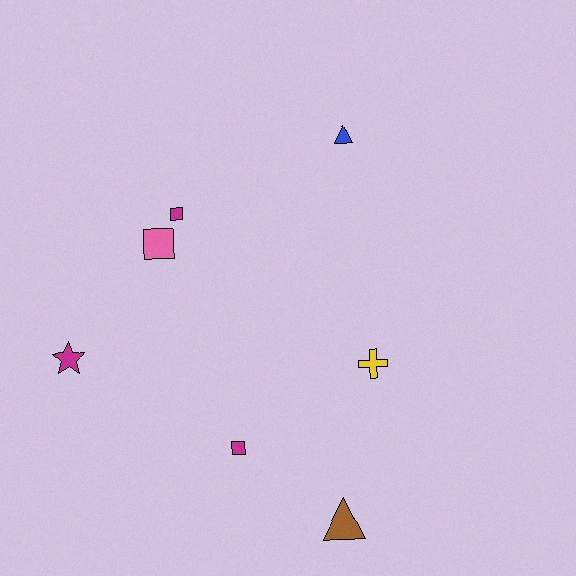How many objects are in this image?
There are 7 objects.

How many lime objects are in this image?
There are no lime objects.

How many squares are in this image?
There are 3 squares.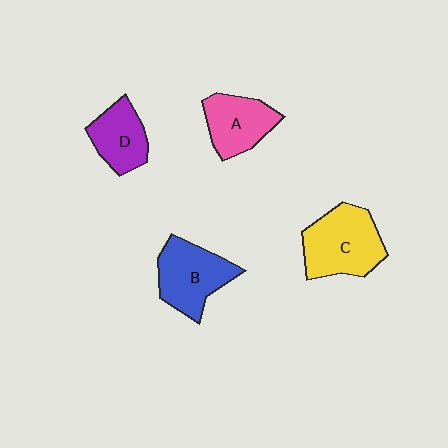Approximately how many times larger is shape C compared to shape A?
Approximately 1.4 times.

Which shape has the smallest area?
Shape D (purple).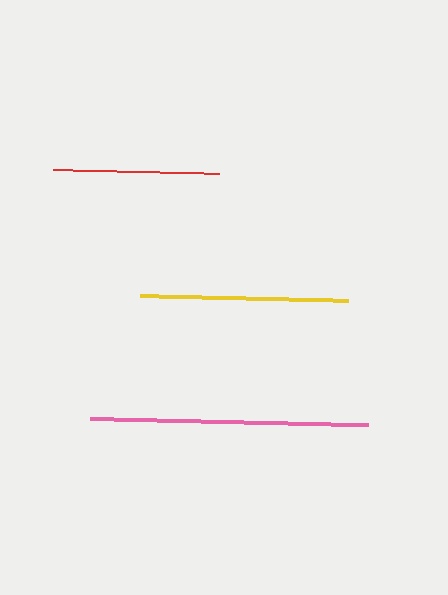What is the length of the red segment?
The red segment is approximately 166 pixels long.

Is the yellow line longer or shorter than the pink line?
The pink line is longer than the yellow line.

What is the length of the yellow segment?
The yellow segment is approximately 208 pixels long.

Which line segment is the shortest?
The red line is the shortest at approximately 166 pixels.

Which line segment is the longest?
The pink line is the longest at approximately 278 pixels.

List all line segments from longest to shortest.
From longest to shortest: pink, yellow, red.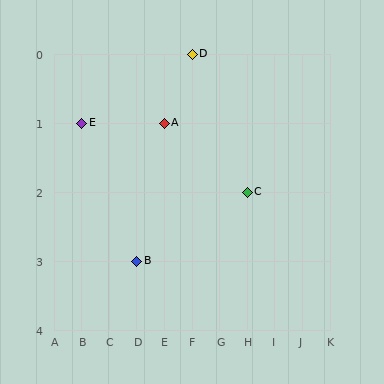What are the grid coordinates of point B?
Point B is at grid coordinates (D, 3).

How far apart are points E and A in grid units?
Points E and A are 3 columns apart.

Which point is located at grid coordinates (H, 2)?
Point C is at (H, 2).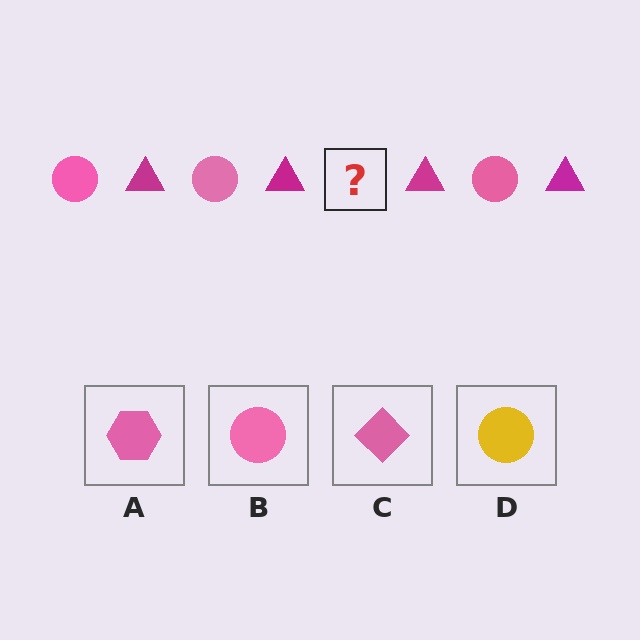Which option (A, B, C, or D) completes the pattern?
B.